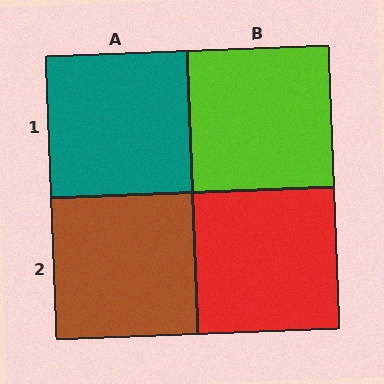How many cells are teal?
1 cell is teal.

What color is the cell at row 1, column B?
Lime.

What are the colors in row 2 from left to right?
Brown, red.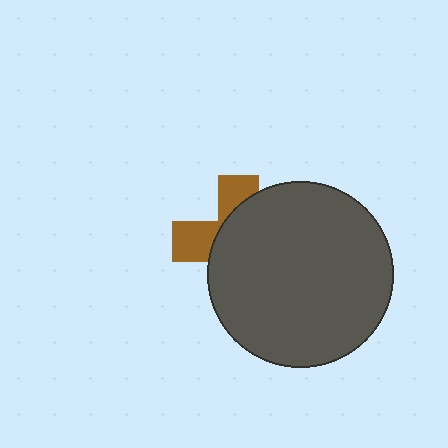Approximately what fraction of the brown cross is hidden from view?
Roughly 68% of the brown cross is hidden behind the dark gray circle.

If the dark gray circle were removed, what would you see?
You would see the complete brown cross.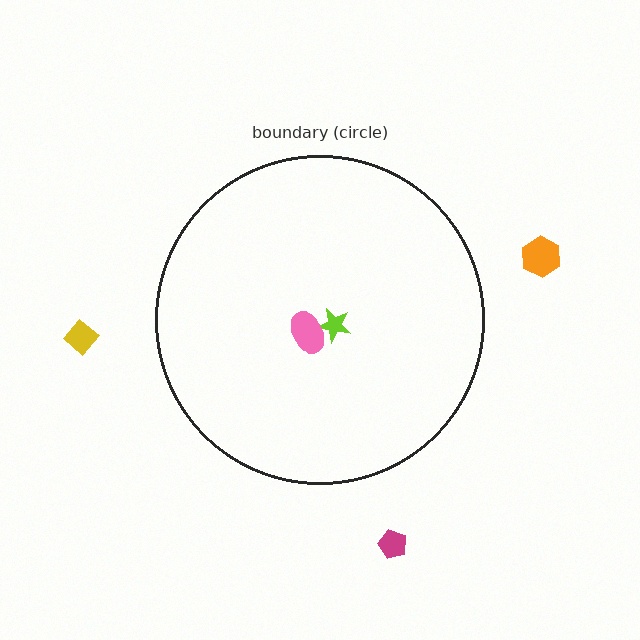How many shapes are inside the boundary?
2 inside, 3 outside.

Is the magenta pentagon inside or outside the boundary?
Outside.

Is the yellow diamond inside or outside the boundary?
Outside.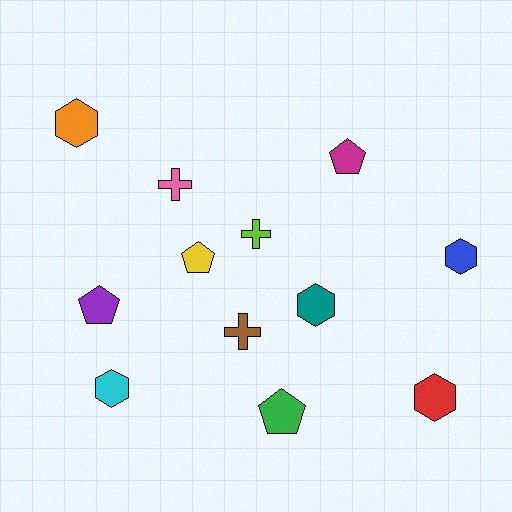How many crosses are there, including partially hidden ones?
There are 3 crosses.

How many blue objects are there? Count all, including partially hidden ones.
There is 1 blue object.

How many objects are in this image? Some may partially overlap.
There are 12 objects.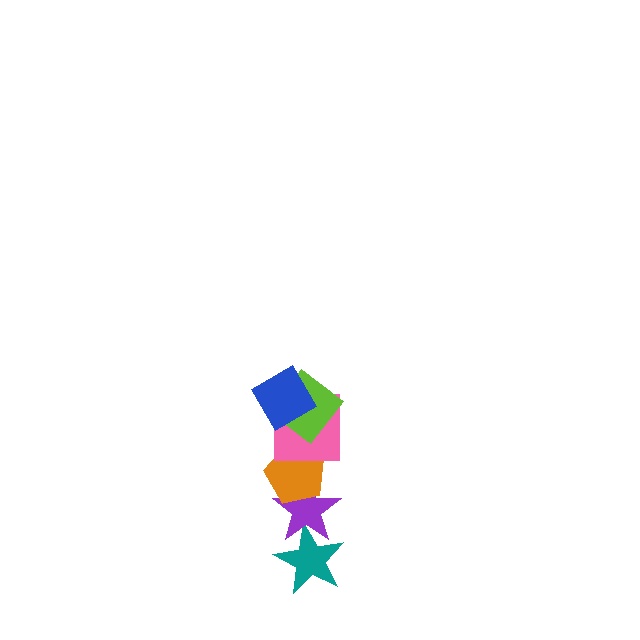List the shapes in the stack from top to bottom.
From top to bottom: the blue diamond, the lime diamond, the pink square, the orange pentagon, the purple star, the teal star.